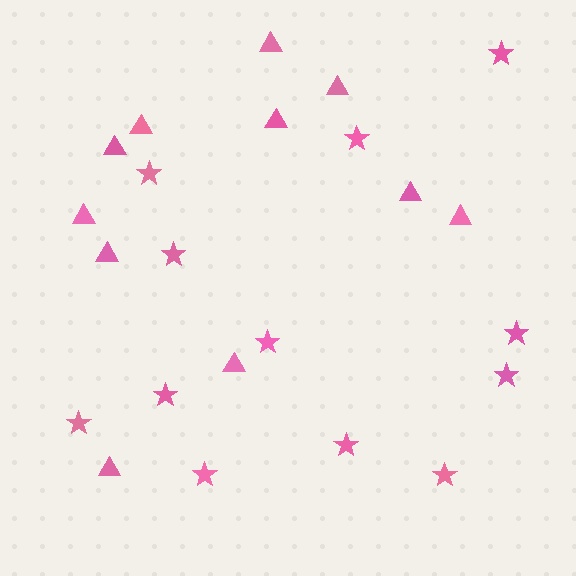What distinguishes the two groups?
There are 2 groups: one group of stars (12) and one group of triangles (11).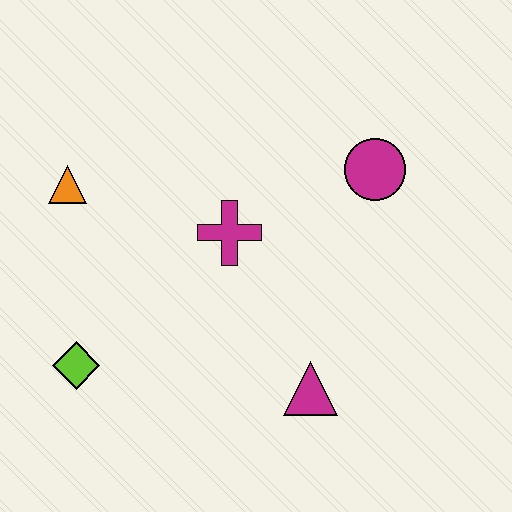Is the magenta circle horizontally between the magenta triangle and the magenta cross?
No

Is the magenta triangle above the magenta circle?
No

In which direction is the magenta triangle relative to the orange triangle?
The magenta triangle is to the right of the orange triangle.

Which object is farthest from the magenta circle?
The lime diamond is farthest from the magenta circle.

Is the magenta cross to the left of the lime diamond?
No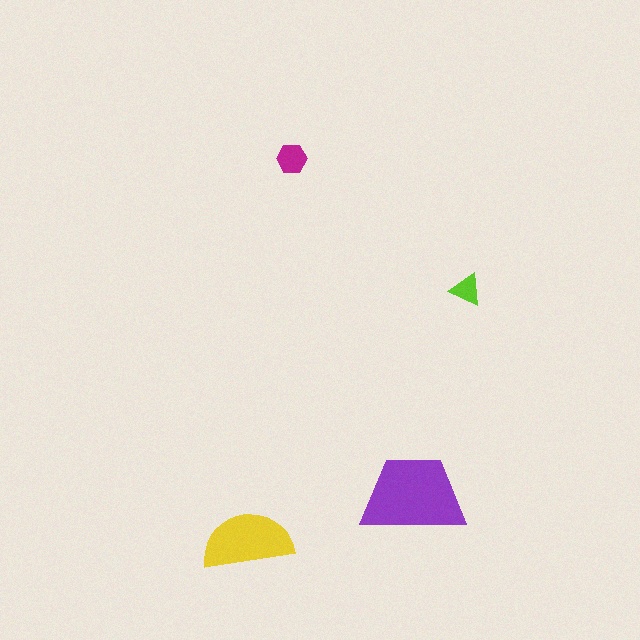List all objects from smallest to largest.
The lime triangle, the magenta hexagon, the yellow semicircle, the purple trapezoid.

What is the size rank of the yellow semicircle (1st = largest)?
2nd.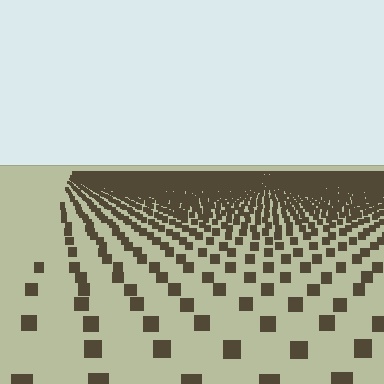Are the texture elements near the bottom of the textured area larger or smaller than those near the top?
Larger. Near the bottom, elements are closer to the viewer and appear at a bigger on-screen size.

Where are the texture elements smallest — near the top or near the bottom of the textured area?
Near the top.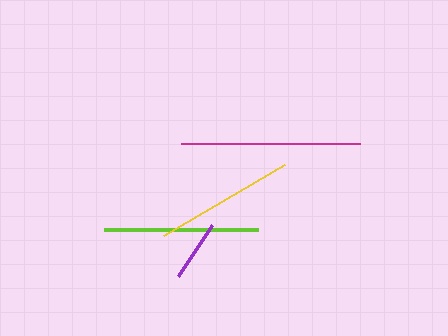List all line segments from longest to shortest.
From longest to shortest: magenta, lime, yellow, purple.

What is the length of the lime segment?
The lime segment is approximately 154 pixels long.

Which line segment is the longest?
The magenta line is the longest at approximately 179 pixels.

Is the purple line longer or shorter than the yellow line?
The yellow line is longer than the purple line.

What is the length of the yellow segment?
The yellow segment is approximately 140 pixels long.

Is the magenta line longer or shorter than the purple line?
The magenta line is longer than the purple line.